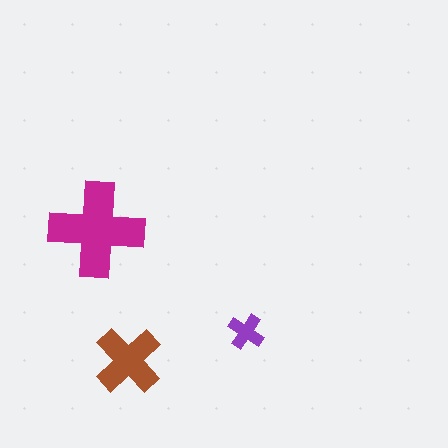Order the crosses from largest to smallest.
the magenta one, the brown one, the purple one.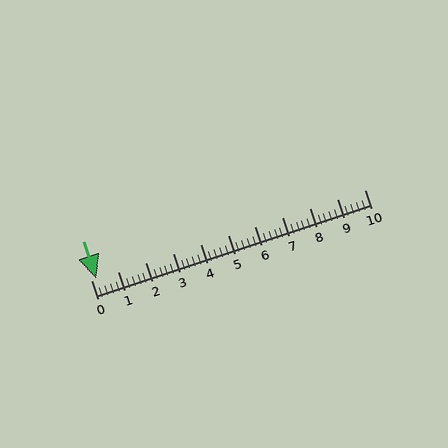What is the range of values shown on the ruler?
The ruler shows values from 0 to 10.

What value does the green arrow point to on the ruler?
The green arrow points to approximately 0.2.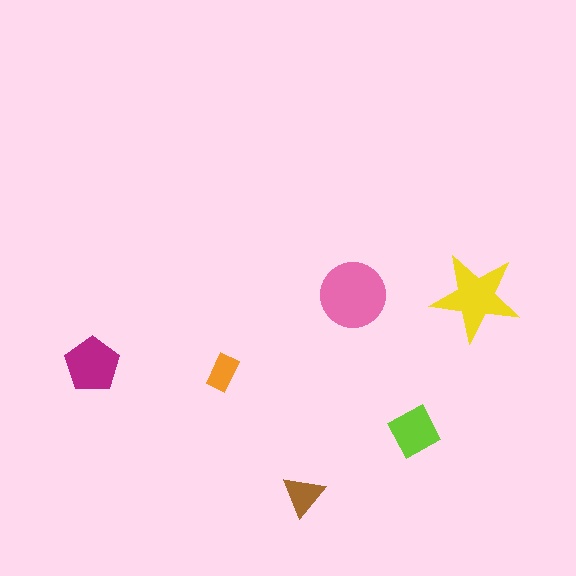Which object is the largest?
The pink circle.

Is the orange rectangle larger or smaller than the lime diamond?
Smaller.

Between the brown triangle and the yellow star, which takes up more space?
The yellow star.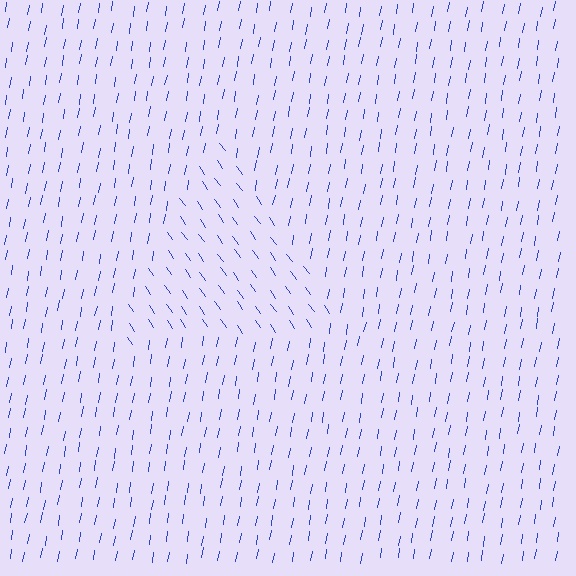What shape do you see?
I see a triangle.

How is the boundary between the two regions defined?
The boundary is defined purely by a change in line orientation (approximately 45 degrees difference). All lines are the same color and thickness.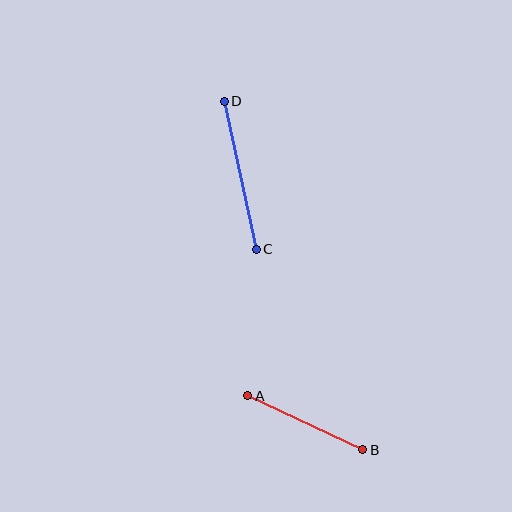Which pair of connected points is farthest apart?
Points C and D are farthest apart.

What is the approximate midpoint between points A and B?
The midpoint is at approximately (305, 423) pixels.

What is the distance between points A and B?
The distance is approximately 127 pixels.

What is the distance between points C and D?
The distance is approximately 151 pixels.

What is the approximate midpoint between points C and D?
The midpoint is at approximately (240, 175) pixels.